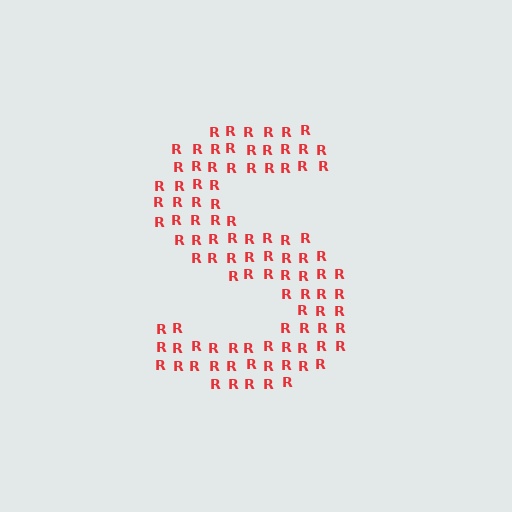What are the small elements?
The small elements are letter R's.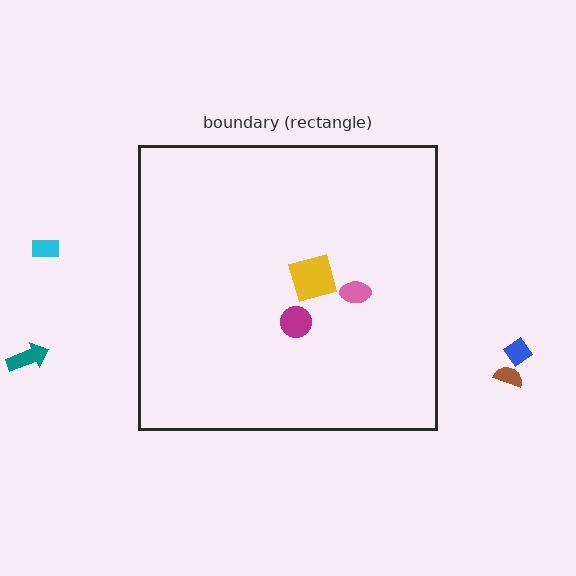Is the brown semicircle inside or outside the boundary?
Outside.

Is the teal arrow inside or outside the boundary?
Outside.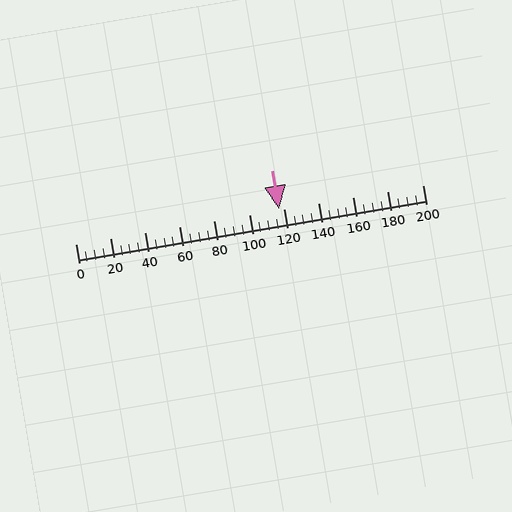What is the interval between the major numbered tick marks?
The major tick marks are spaced 20 units apart.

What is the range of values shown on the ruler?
The ruler shows values from 0 to 200.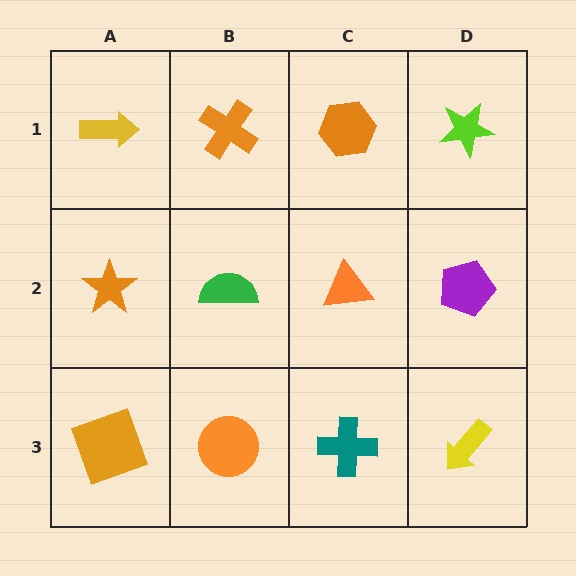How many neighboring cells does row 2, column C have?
4.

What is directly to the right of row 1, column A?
An orange cross.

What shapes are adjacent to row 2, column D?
A lime star (row 1, column D), a yellow arrow (row 3, column D), an orange triangle (row 2, column C).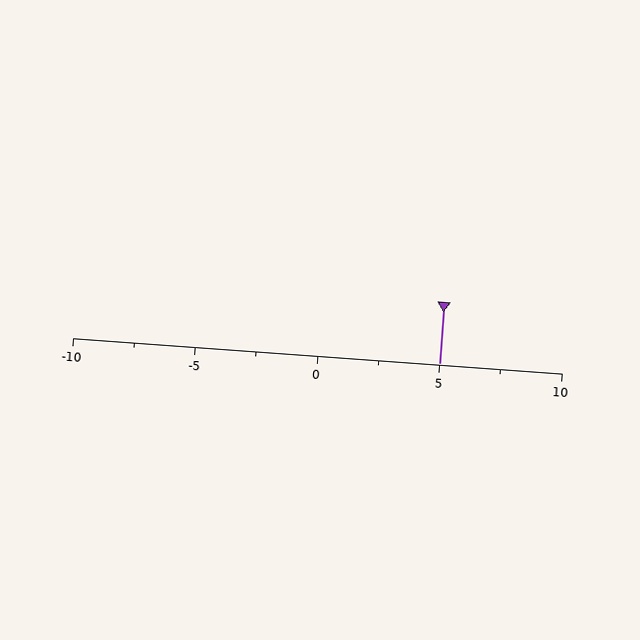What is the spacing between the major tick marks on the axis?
The major ticks are spaced 5 apart.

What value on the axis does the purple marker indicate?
The marker indicates approximately 5.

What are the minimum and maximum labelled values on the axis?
The axis runs from -10 to 10.